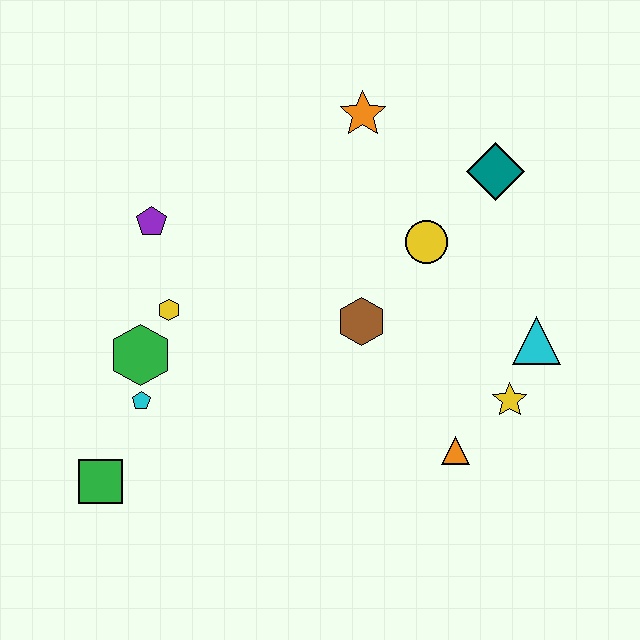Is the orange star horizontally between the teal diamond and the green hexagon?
Yes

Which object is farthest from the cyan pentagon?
The teal diamond is farthest from the cyan pentagon.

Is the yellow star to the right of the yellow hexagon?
Yes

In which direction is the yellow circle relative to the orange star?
The yellow circle is below the orange star.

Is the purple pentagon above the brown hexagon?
Yes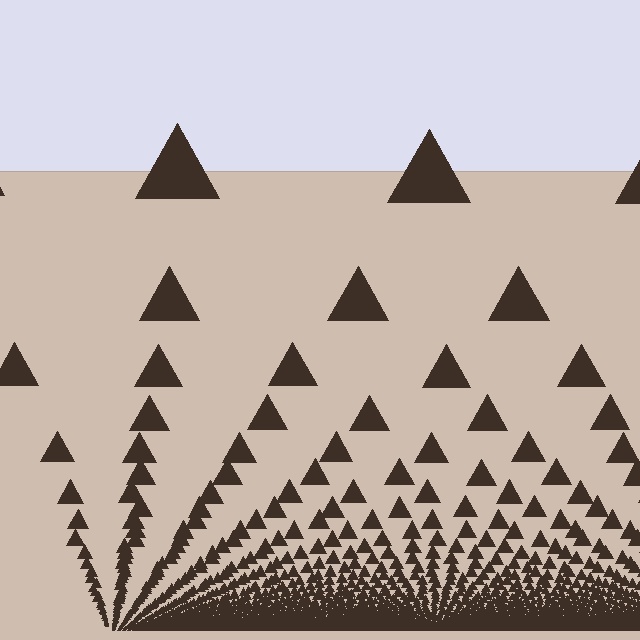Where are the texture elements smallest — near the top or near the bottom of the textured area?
Near the bottom.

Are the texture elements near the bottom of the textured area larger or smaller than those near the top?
Smaller. The gradient is inverted — elements near the bottom are smaller and denser.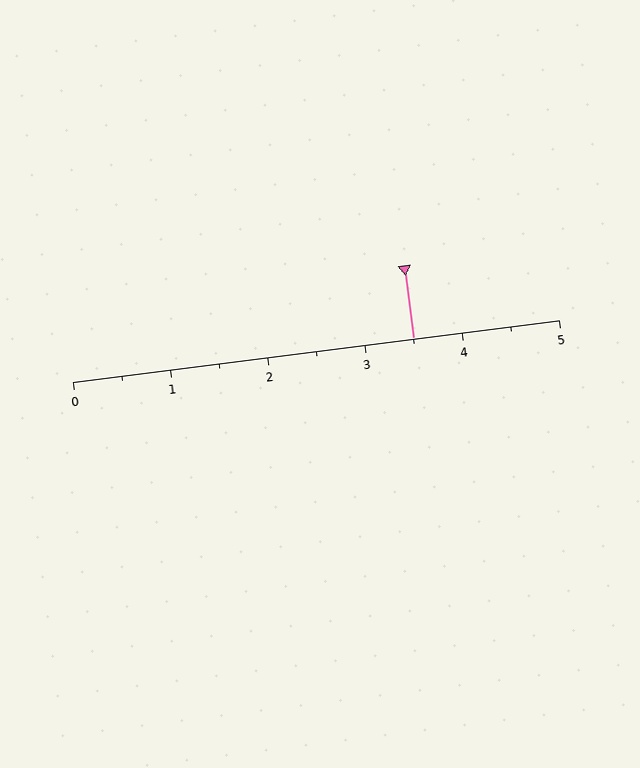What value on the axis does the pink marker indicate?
The marker indicates approximately 3.5.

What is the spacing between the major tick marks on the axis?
The major ticks are spaced 1 apart.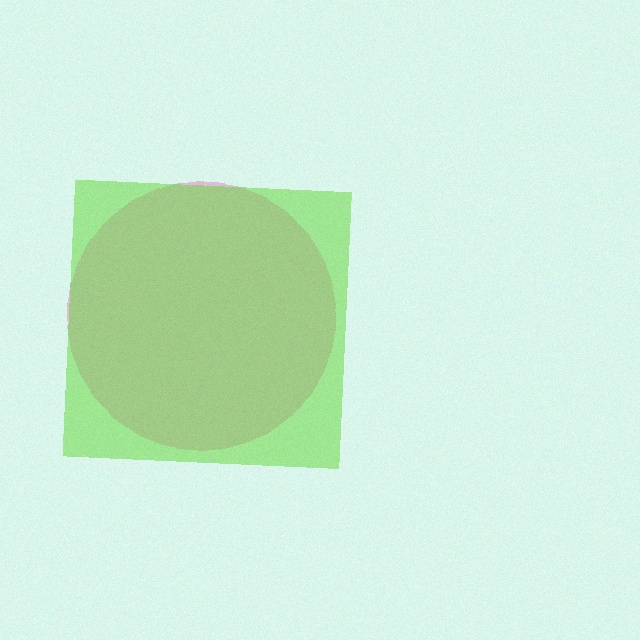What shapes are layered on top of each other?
The layered shapes are: a pink circle, a lime square.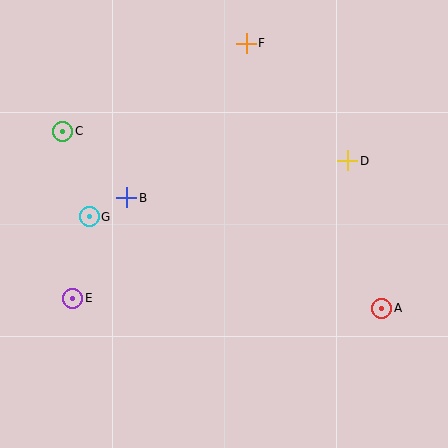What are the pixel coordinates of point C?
Point C is at (63, 131).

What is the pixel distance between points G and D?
The distance between G and D is 265 pixels.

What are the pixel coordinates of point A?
Point A is at (382, 308).